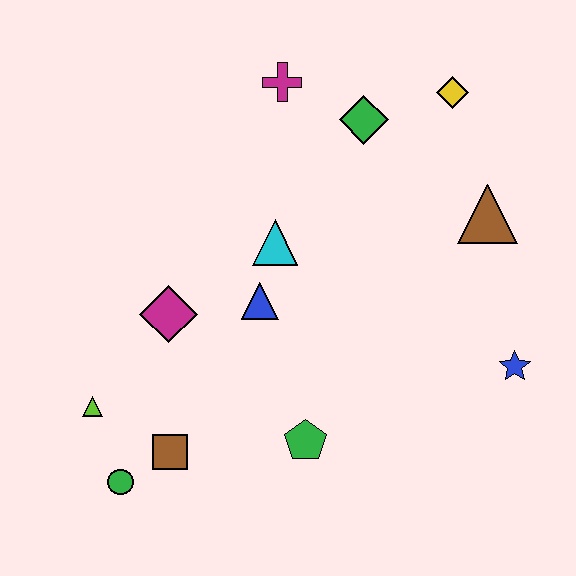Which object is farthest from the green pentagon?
The yellow diamond is farthest from the green pentagon.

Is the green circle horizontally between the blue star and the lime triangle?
Yes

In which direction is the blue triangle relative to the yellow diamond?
The blue triangle is below the yellow diamond.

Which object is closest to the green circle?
The brown square is closest to the green circle.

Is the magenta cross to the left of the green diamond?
Yes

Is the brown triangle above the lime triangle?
Yes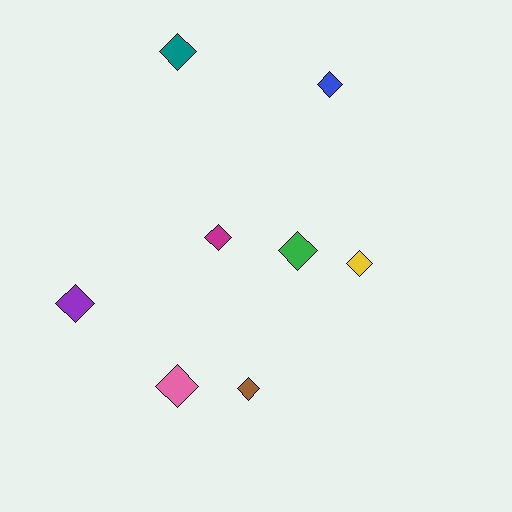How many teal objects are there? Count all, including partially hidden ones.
There is 1 teal object.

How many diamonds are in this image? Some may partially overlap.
There are 8 diamonds.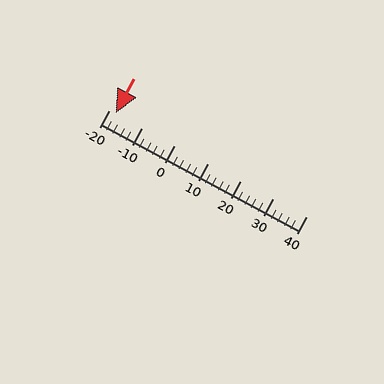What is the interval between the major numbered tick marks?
The major tick marks are spaced 10 units apart.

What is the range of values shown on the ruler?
The ruler shows values from -20 to 40.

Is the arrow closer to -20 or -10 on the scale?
The arrow is closer to -20.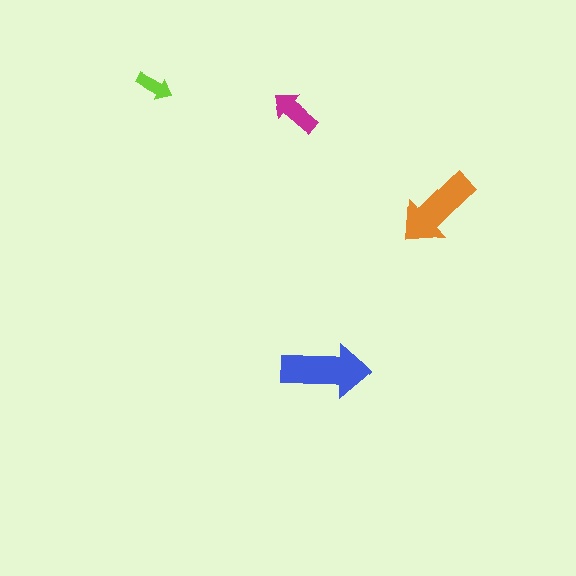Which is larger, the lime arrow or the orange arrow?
The orange one.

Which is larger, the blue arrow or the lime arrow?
The blue one.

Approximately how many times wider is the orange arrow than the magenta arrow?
About 1.5 times wider.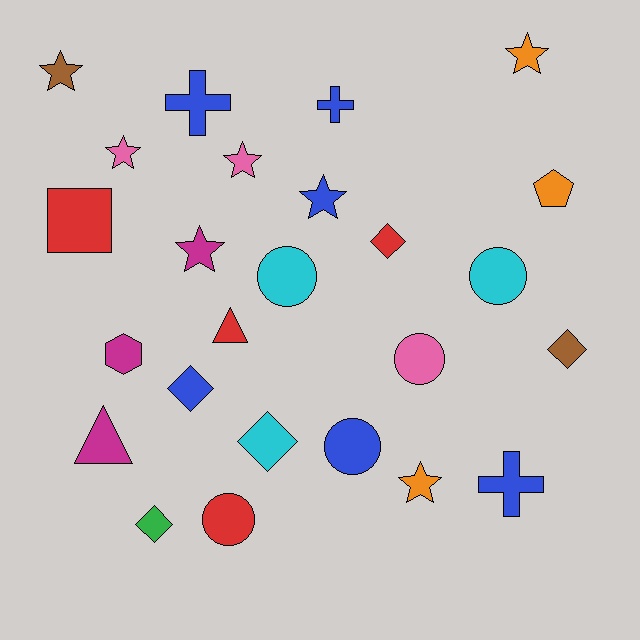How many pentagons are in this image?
There is 1 pentagon.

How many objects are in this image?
There are 25 objects.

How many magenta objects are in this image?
There are 3 magenta objects.